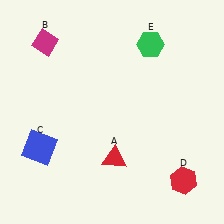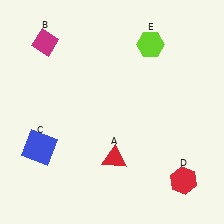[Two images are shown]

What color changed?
The hexagon (E) changed from green in Image 1 to lime in Image 2.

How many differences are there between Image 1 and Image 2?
There is 1 difference between the two images.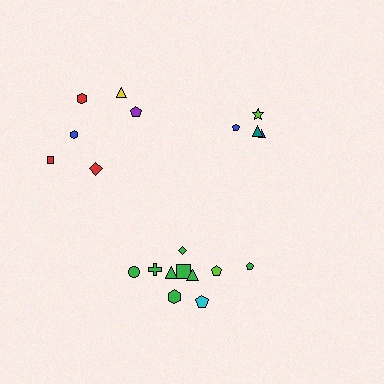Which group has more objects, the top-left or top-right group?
The top-left group.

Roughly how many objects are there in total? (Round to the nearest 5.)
Roughly 20 objects in total.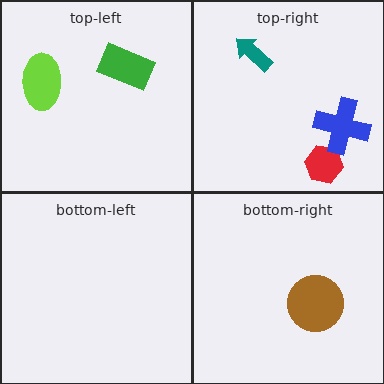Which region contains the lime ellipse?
The top-left region.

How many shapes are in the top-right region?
3.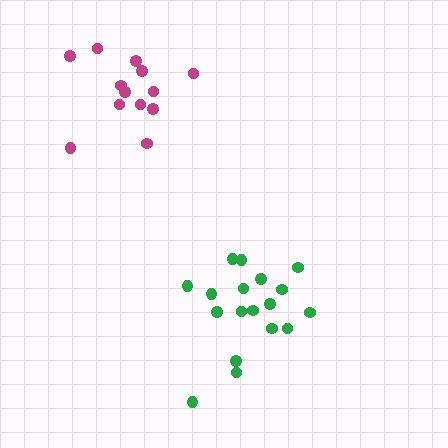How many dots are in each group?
Group 1: 13 dots, Group 2: 18 dots (31 total).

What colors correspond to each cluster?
The clusters are colored: magenta, green.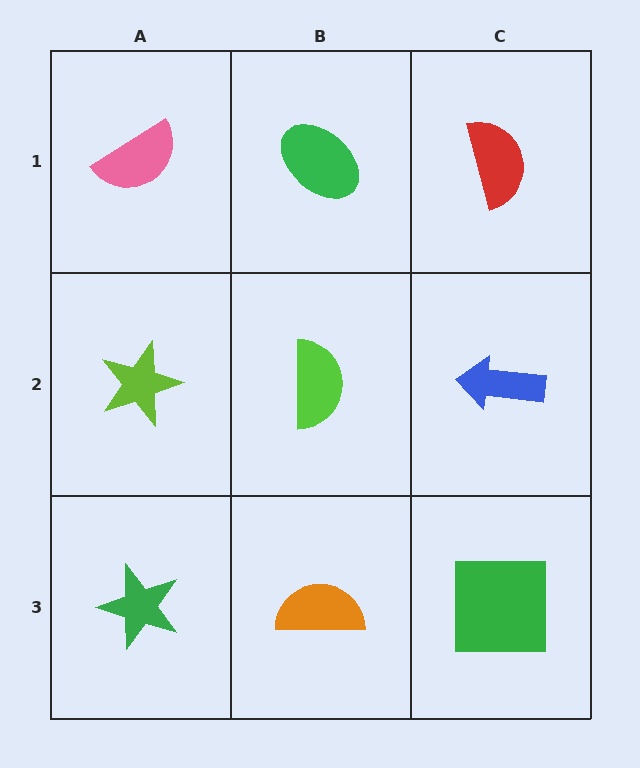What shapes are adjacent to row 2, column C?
A red semicircle (row 1, column C), a green square (row 3, column C), a lime semicircle (row 2, column B).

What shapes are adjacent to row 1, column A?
A lime star (row 2, column A), a green ellipse (row 1, column B).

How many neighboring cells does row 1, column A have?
2.